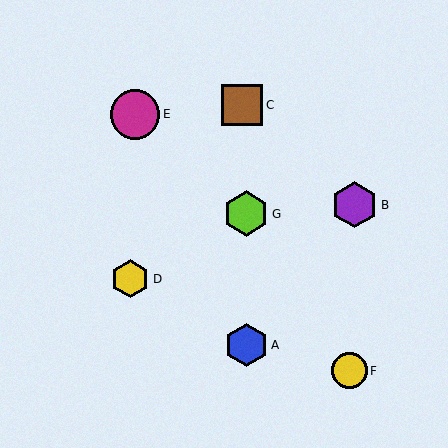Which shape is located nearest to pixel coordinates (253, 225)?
The lime hexagon (labeled G) at (246, 214) is nearest to that location.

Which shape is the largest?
The magenta circle (labeled E) is the largest.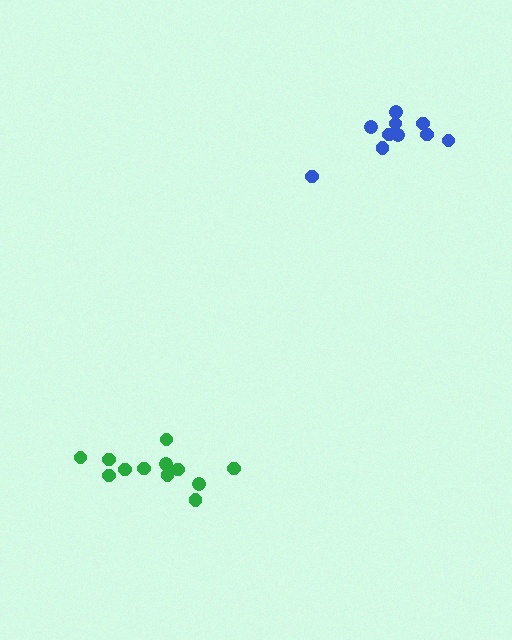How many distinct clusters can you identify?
There are 2 distinct clusters.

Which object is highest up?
The blue cluster is topmost.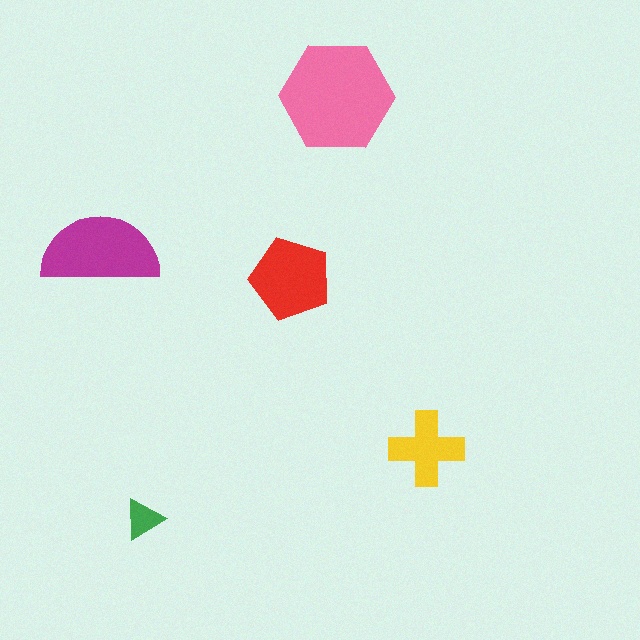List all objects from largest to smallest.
The pink hexagon, the magenta semicircle, the red pentagon, the yellow cross, the green triangle.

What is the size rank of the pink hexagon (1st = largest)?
1st.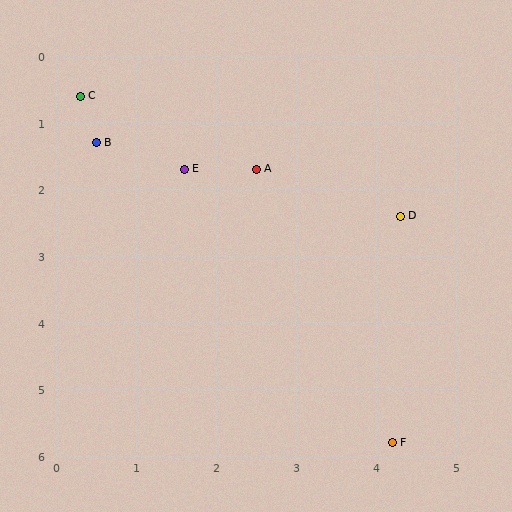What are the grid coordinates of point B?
Point B is at approximately (0.5, 1.3).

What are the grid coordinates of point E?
Point E is at approximately (1.6, 1.7).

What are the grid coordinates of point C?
Point C is at approximately (0.3, 0.6).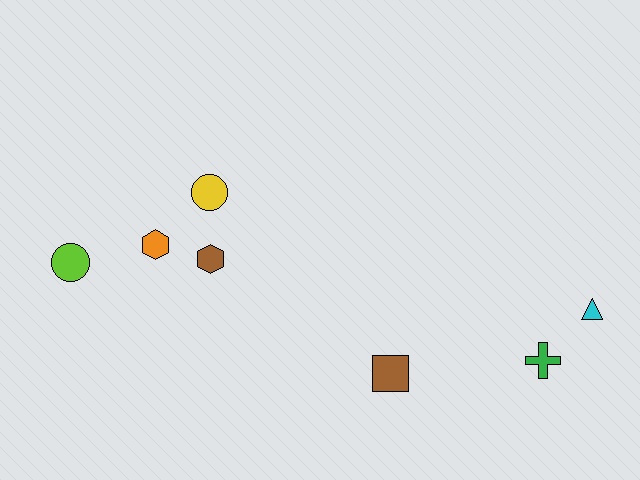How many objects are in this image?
There are 7 objects.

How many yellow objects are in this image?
There is 1 yellow object.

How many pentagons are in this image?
There are no pentagons.